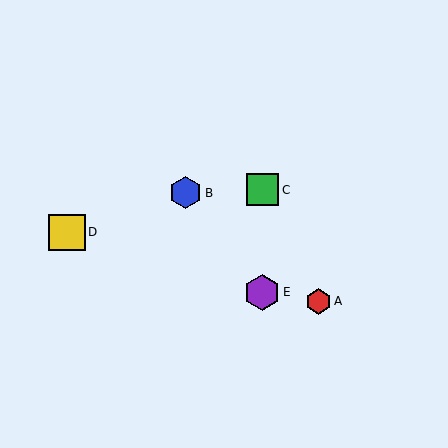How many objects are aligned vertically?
2 objects (C, E) are aligned vertically.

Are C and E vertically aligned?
Yes, both are at x≈262.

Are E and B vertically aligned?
No, E is at x≈262 and B is at x≈186.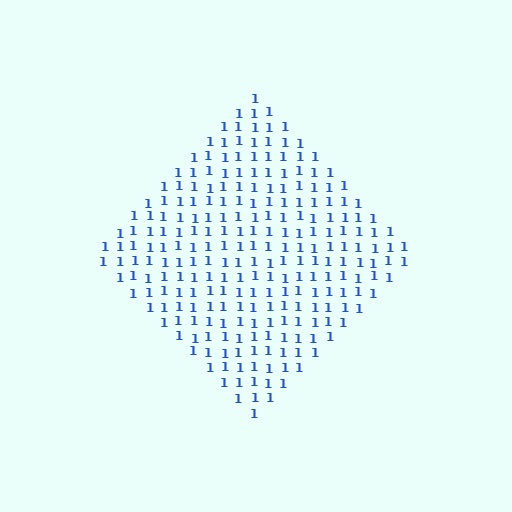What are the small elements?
The small elements are digit 1's.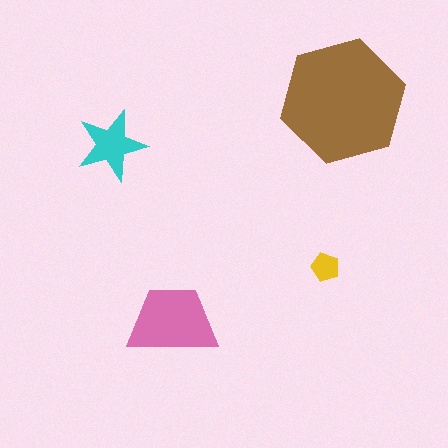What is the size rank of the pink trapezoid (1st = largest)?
2nd.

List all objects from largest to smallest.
The brown hexagon, the pink trapezoid, the cyan star, the yellow pentagon.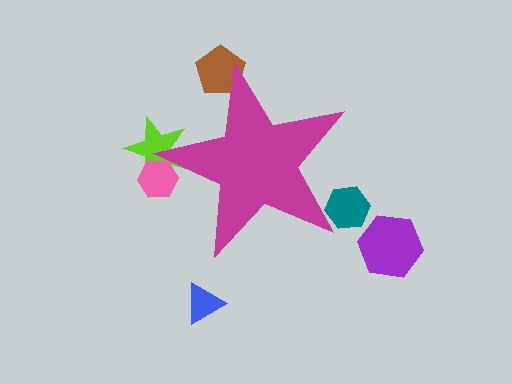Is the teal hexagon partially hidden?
Yes, the teal hexagon is partially hidden behind the magenta star.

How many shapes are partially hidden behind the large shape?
4 shapes are partially hidden.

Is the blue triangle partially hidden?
No, the blue triangle is fully visible.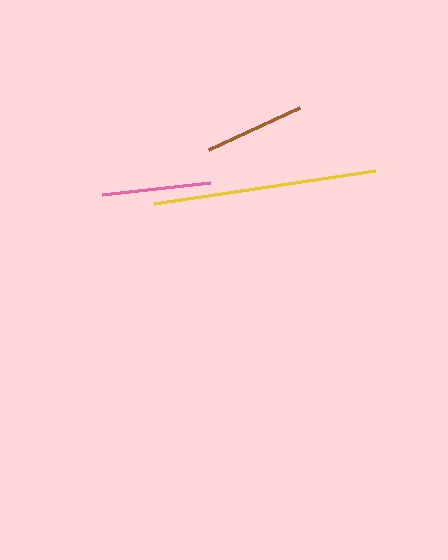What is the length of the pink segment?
The pink segment is approximately 108 pixels long.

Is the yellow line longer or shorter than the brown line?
The yellow line is longer than the brown line.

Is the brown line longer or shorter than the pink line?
The pink line is longer than the brown line.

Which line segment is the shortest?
The brown line is the shortest at approximately 100 pixels.